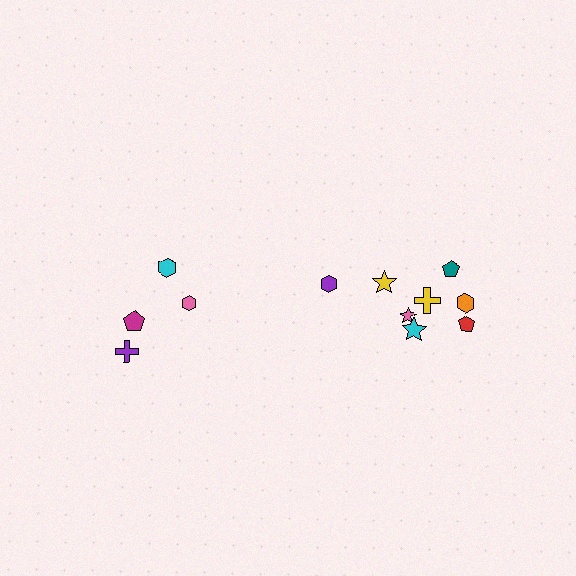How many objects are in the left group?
There are 4 objects.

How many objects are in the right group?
There are 8 objects.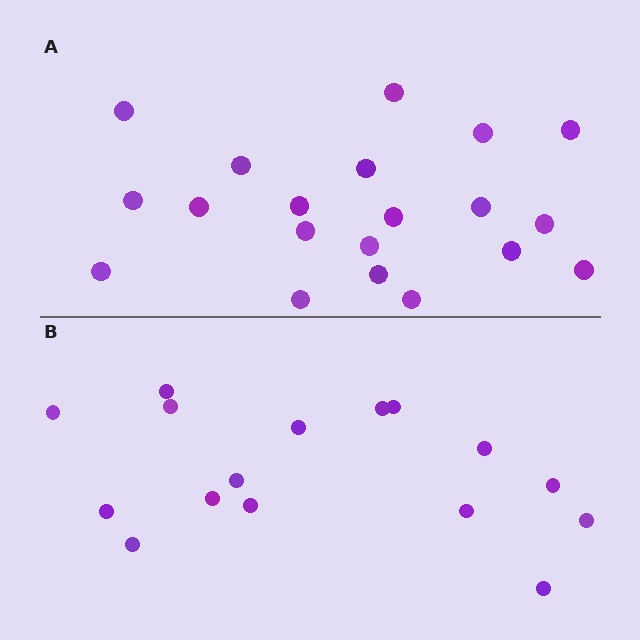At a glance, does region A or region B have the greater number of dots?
Region A (the top region) has more dots.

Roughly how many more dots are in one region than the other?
Region A has about 4 more dots than region B.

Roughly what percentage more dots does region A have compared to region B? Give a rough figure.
About 25% more.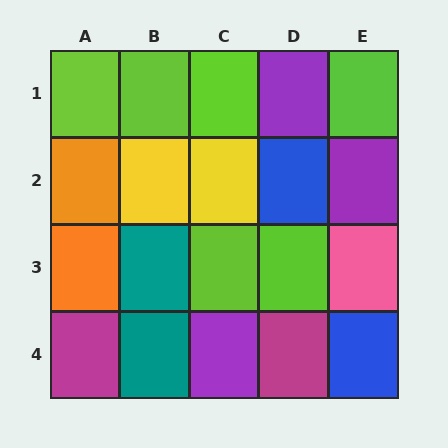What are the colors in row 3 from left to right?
Orange, teal, lime, lime, pink.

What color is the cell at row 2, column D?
Blue.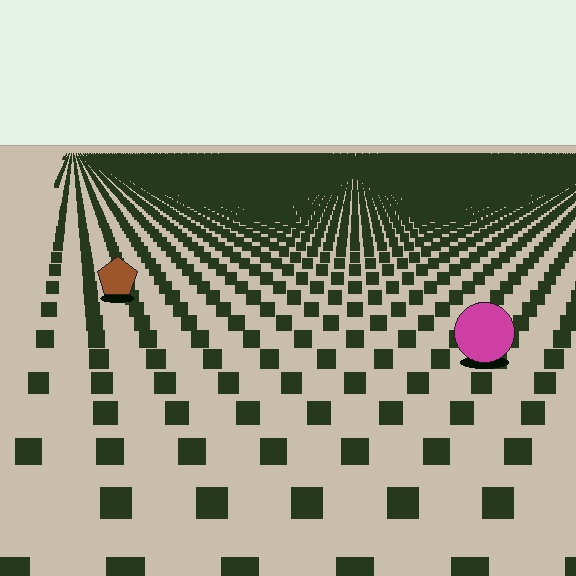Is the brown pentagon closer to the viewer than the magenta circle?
No. The magenta circle is closer — you can tell from the texture gradient: the ground texture is coarser near it.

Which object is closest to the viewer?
The magenta circle is closest. The texture marks near it are larger and more spread out.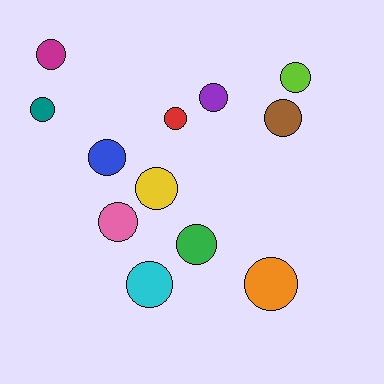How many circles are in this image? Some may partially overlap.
There are 12 circles.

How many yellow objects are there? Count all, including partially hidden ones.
There is 1 yellow object.